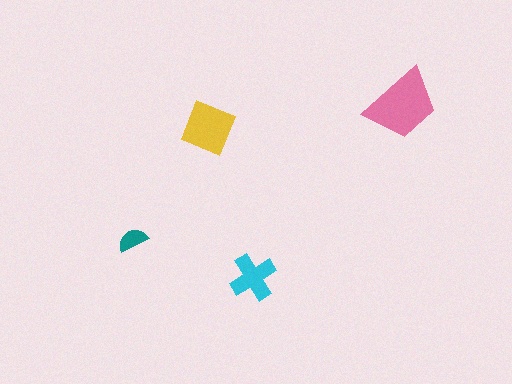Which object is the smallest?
The teal semicircle.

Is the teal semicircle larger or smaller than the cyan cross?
Smaller.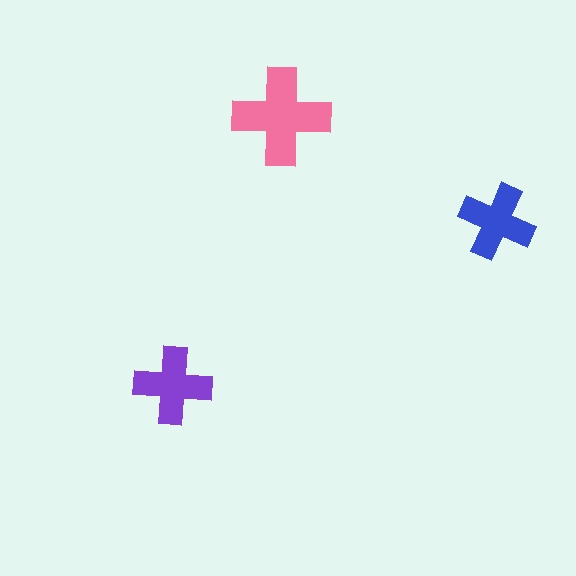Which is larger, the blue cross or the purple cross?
The purple one.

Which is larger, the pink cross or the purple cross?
The pink one.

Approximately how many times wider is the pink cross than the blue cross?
About 1.5 times wider.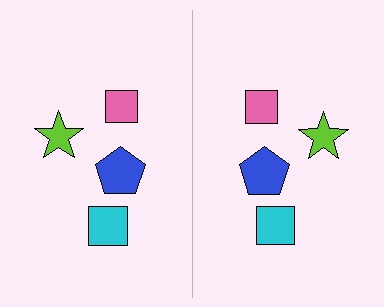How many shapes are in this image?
There are 8 shapes in this image.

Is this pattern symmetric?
Yes, this pattern has bilateral (reflection) symmetry.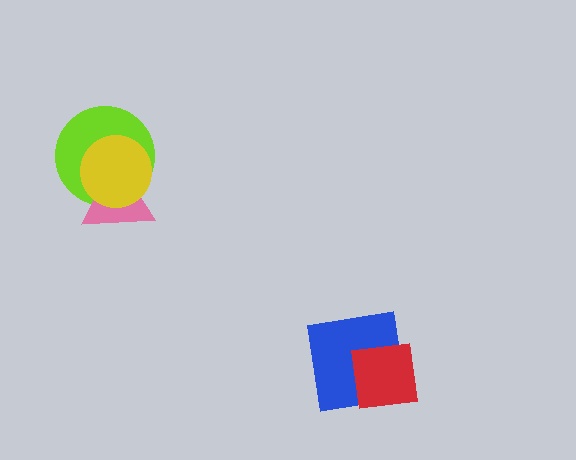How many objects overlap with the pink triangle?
2 objects overlap with the pink triangle.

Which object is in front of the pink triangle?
The yellow circle is in front of the pink triangle.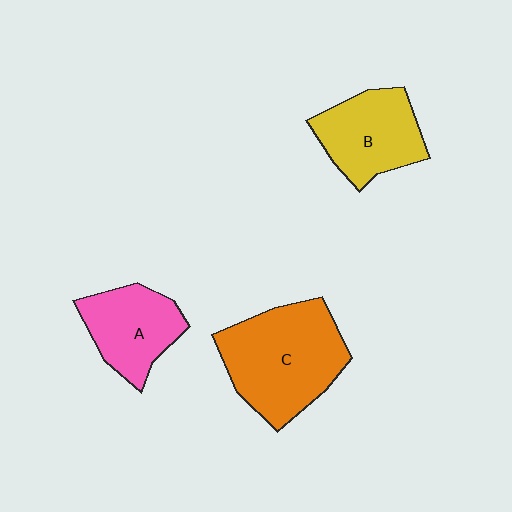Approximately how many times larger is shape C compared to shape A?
Approximately 1.6 times.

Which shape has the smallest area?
Shape A (pink).